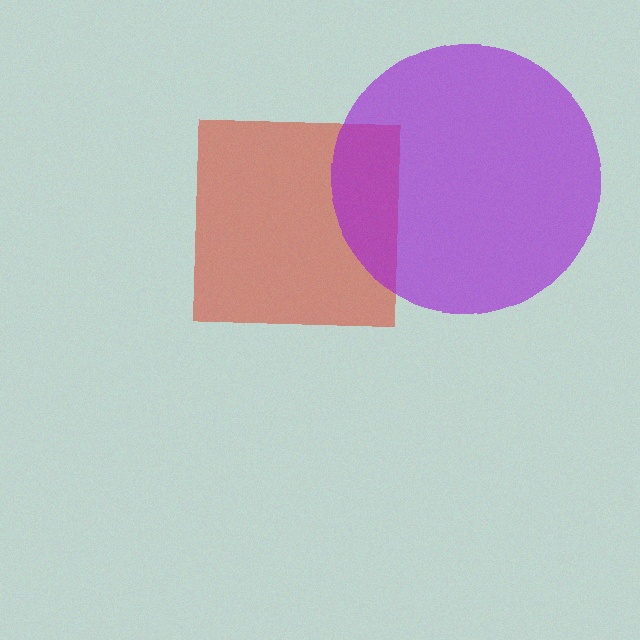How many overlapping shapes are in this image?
There are 2 overlapping shapes in the image.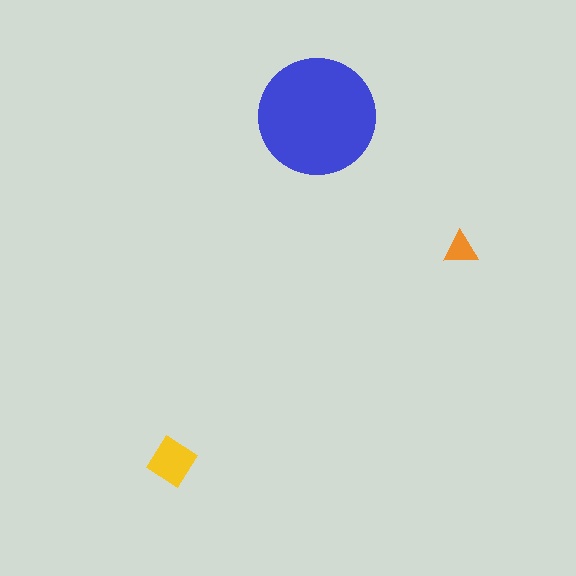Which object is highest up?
The blue circle is topmost.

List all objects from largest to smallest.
The blue circle, the yellow diamond, the orange triangle.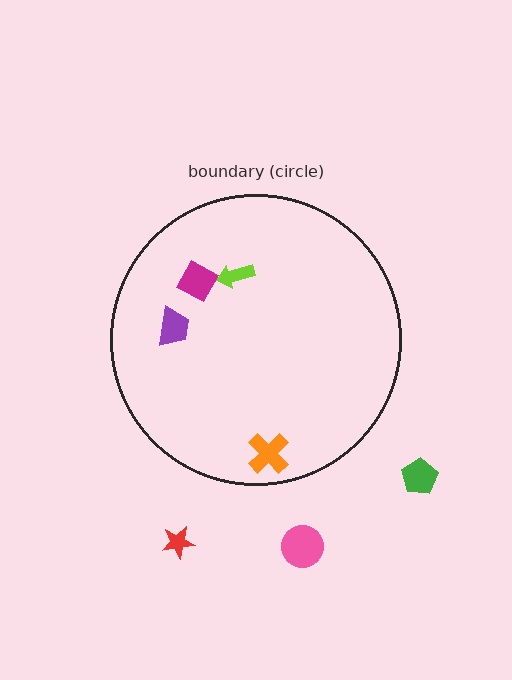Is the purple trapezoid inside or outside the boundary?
Inside.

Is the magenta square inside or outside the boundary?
Inside.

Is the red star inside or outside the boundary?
Outside.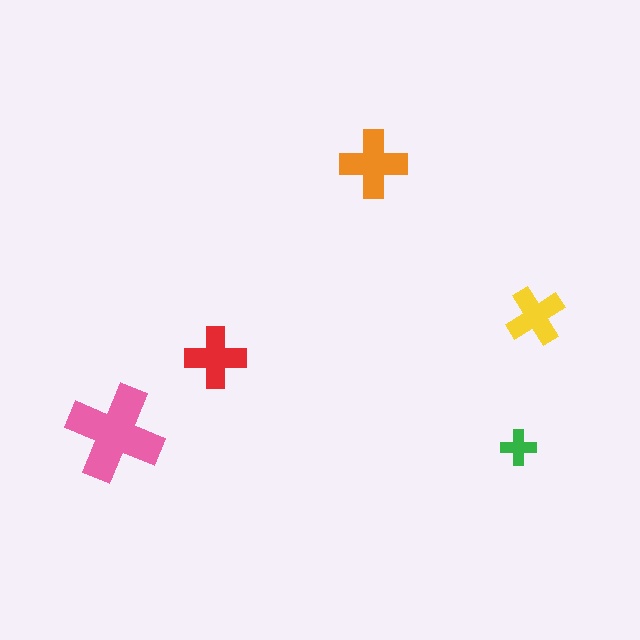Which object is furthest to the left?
The pink cross is leftmost.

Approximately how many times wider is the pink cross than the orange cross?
About 1.5 times wider.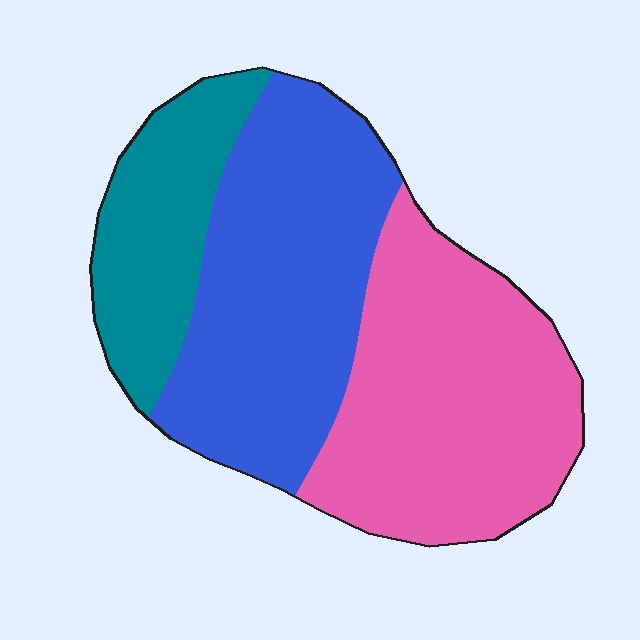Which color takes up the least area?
Teal, at roughly 20%.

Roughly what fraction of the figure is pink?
Pink covers about 40% of the figure.